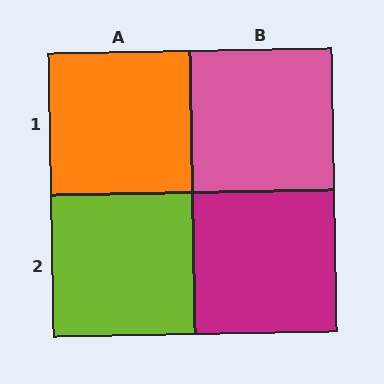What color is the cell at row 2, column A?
Lime.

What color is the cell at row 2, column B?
Magenta.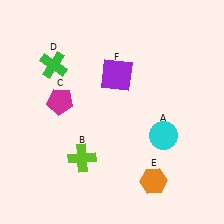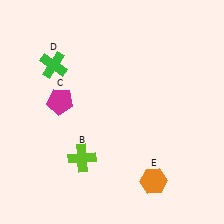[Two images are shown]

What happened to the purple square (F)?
The purple square (F) was removed in Image 2. It was in the top-right area of Image 1.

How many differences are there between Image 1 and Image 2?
There are 2 differences between the two images.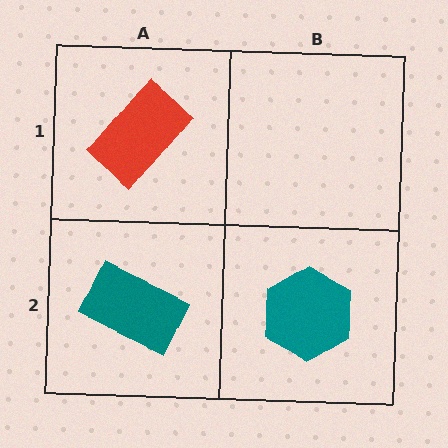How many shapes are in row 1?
1 shape.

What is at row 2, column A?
A teal rectangle.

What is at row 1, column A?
A red rectangle.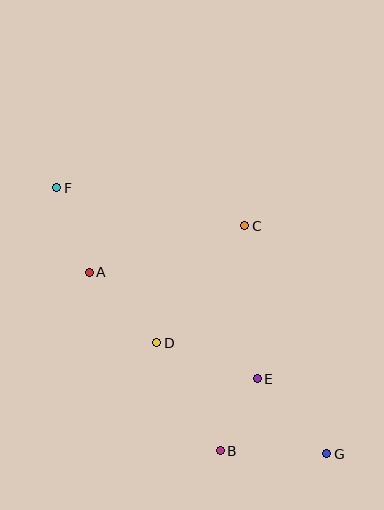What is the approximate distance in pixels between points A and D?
The distance between A and D is approximately 97 pixels.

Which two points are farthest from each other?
Points F and G are farthest from each other.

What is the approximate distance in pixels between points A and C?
The distance between A and C is approximately 162 pixels.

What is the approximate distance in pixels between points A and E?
The distance between A and E is approximately 199 pixels.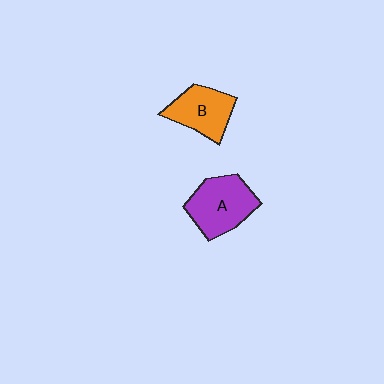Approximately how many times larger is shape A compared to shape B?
Approximately 1.2 times.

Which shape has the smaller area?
Shape B (orange).